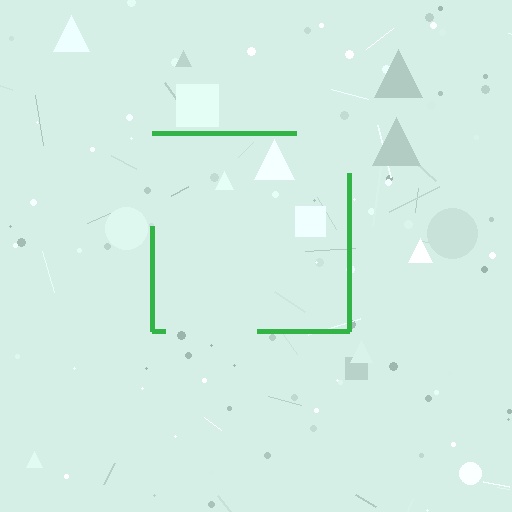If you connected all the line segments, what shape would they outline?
They would outline a square.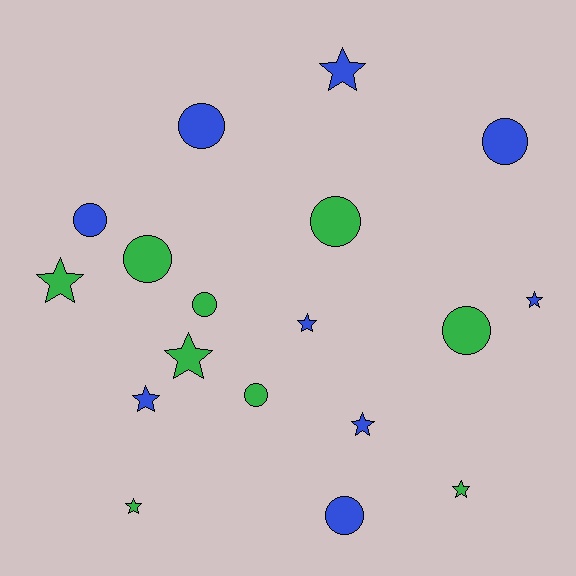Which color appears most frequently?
Blue, with 9 objects.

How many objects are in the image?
There are 18 objects.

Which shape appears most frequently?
Star, with 9 objects.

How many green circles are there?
There are 5 green circles.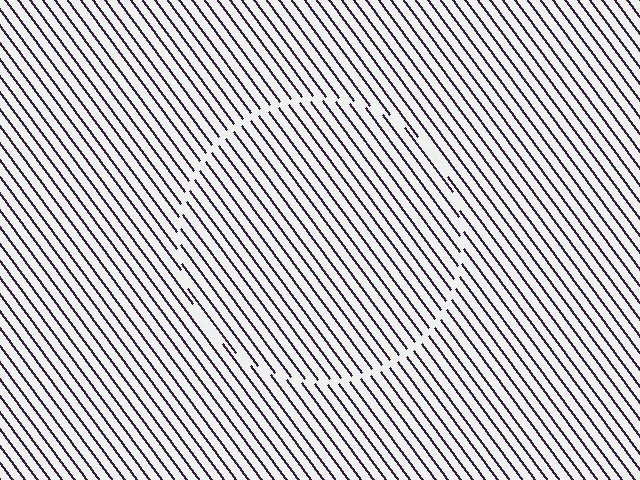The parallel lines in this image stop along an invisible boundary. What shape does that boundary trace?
An illusory circle. The interior of the shape contains the same grating, shifted by half a period — the contour is defined by the phase discontinuity where line-ends from the inner and outer gratings abut.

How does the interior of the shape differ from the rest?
The interior of the shape contains the same grating, shifted by half a period — the contour is defined by the phase discontinuity where line-ends from the inner and outer gratings abut.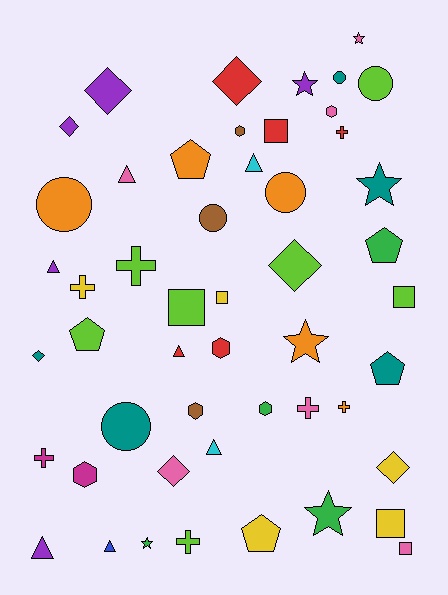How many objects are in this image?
There are 50 objects.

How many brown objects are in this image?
There are 3 brown objects.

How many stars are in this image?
There are 6 stars.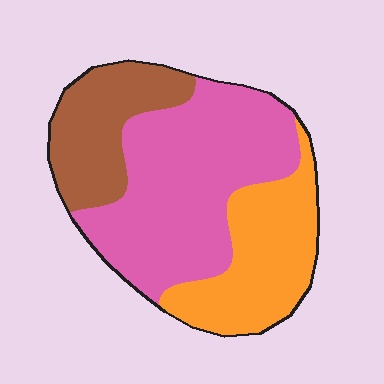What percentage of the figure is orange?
Orange takes up between a sixth and a third of the figure.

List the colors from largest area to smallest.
From largest to smallest: pink, orange, brown.